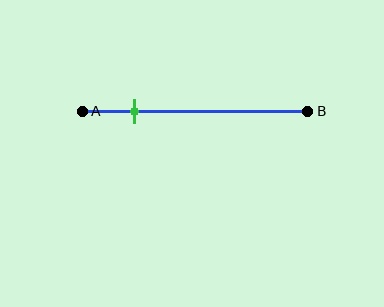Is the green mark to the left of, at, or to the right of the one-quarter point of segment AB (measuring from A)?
The green mark is approximately at the one-quarter point of segment AB.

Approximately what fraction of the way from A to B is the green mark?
The green mark is approximately 25% of the way from A to B.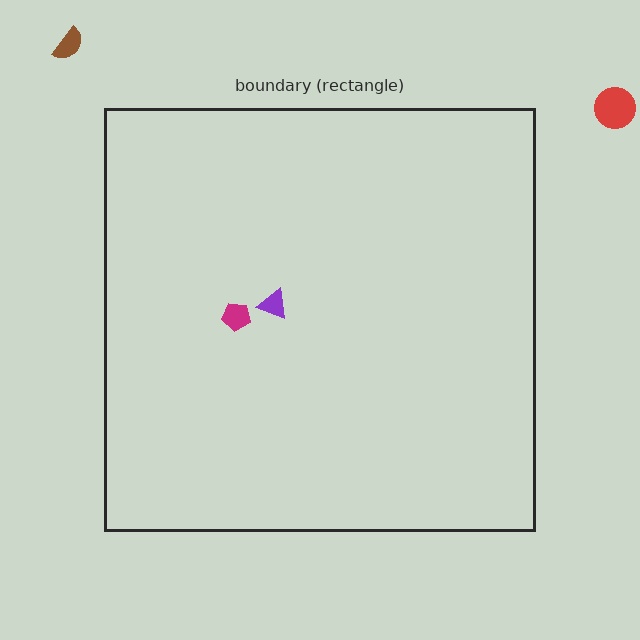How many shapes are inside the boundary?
2 inside, 2 outside.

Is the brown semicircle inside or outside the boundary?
Outside.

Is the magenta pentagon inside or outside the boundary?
Inside.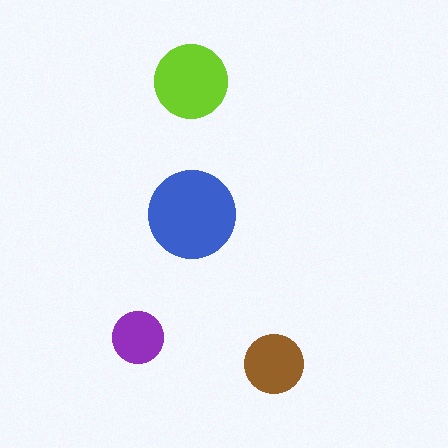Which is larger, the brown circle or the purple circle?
The brown one.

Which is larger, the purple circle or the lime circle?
The lime one.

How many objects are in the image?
There are 4 objects in the image.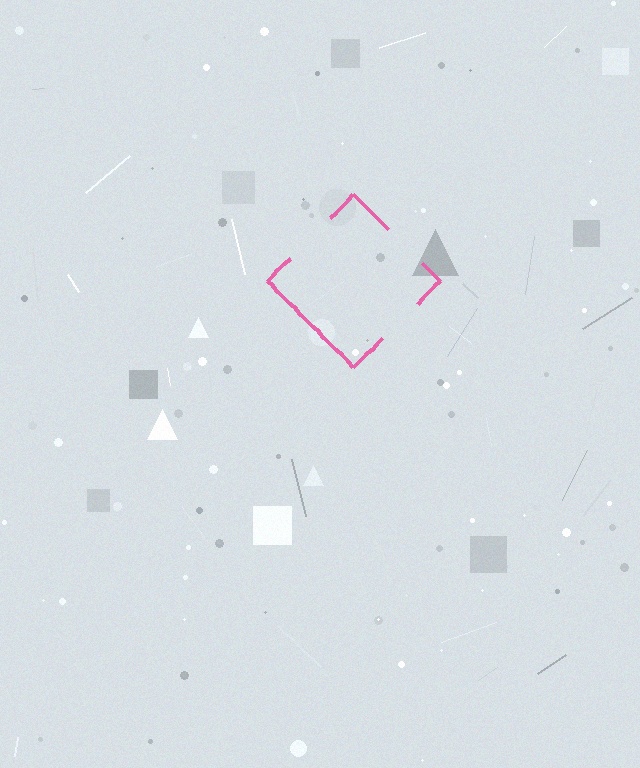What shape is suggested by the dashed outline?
The dashed outline suggests a diamond.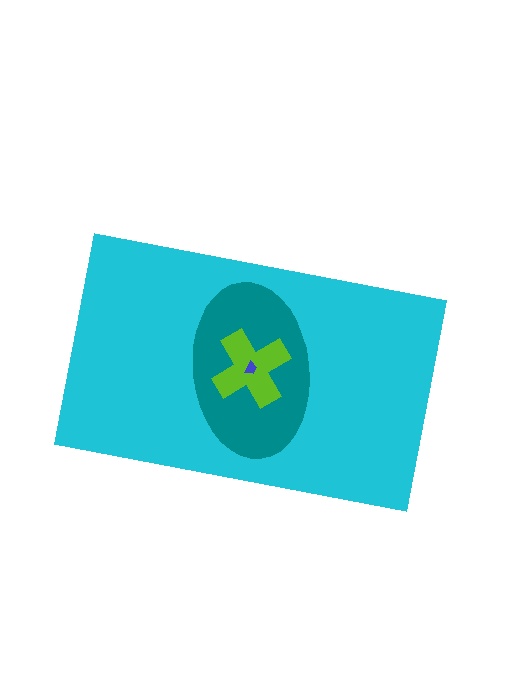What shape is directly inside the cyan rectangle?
The teal ellipse.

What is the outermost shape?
The cyan rectangle.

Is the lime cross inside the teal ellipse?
Yes.